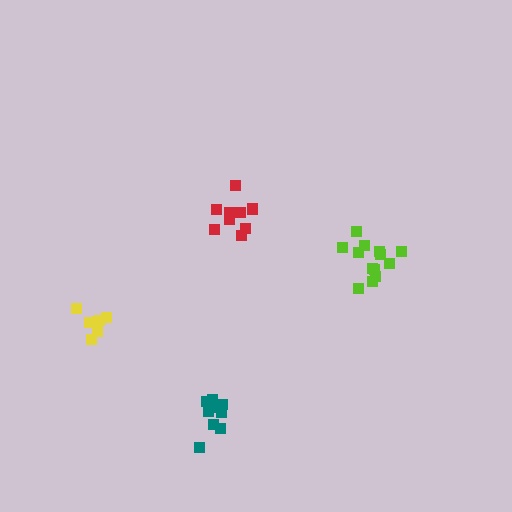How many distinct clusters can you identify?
There are 4 distinct clusters.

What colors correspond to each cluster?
The clusters are colored: lime, yellow, teal, red.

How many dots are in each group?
Group 1: 13 dots, Group 2: 7 dots, Group 3: 9 dots, Group 4: 9 dots (38 total).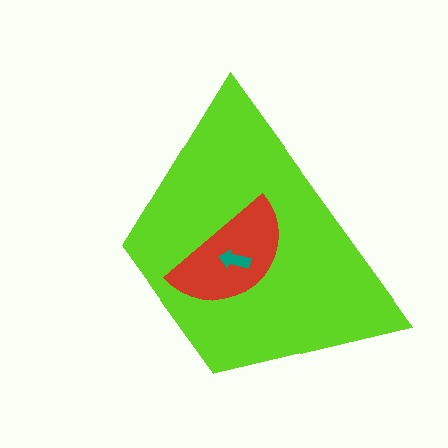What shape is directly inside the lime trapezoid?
The red semicircle.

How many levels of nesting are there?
3.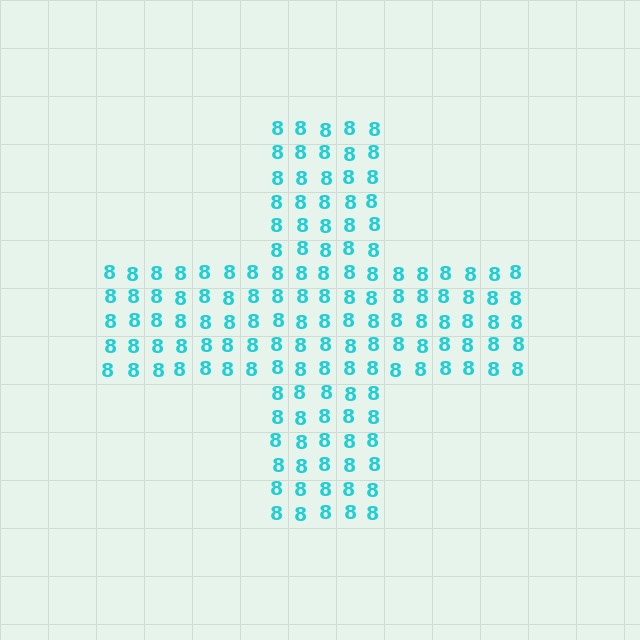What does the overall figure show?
The overall figure shows a cross.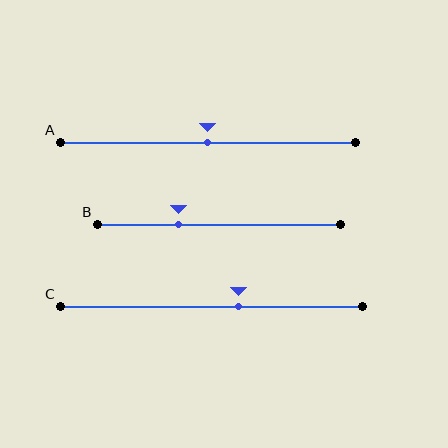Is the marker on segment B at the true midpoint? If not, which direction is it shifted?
No, the marker on segment B is shifted to the left by about 17% of the segment length.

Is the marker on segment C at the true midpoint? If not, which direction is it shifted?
No, the marker on segment C is shifted to the right by about 9% of the segment length.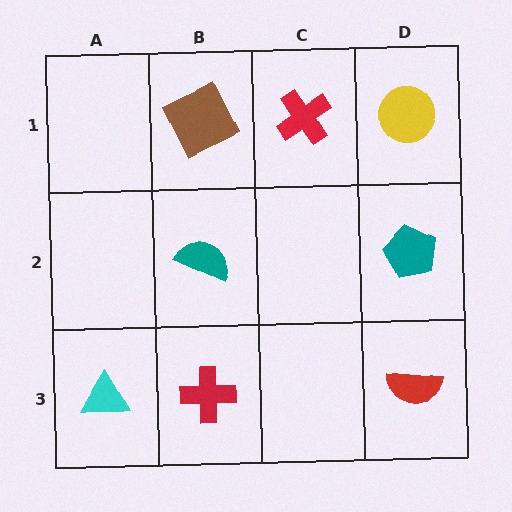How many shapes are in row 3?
3 shapes.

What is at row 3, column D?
A red semicircle.